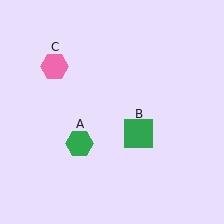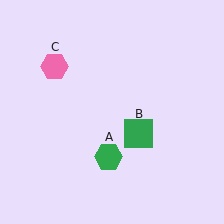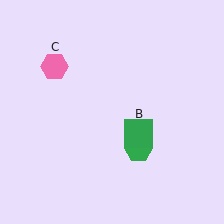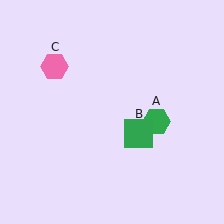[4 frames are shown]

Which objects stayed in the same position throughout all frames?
Green square (object B) and pink hexagon (object C) remained stationary.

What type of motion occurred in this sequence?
The green hexagon (object A) rotated counterclockwise around the center of the scene.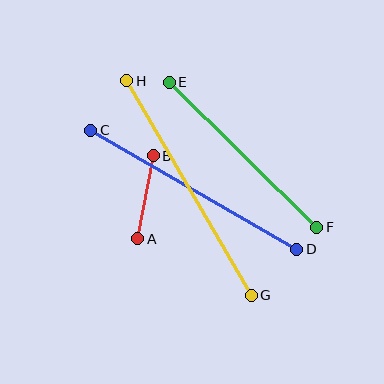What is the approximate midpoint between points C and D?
The midpoint is at approximately (194, 190) pixels.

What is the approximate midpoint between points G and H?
The midpoint is at approximately (189, 188) pixels.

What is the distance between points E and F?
The distance is approximately 207 pixels.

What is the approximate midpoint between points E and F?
The midpoint is at approximately (243, 155) pixels.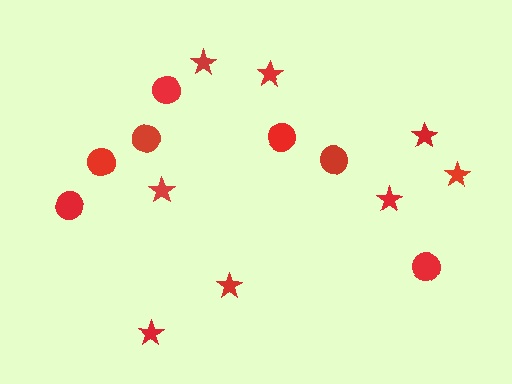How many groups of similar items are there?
There are 2 groups: one group of stars (8) and one group of circles (7).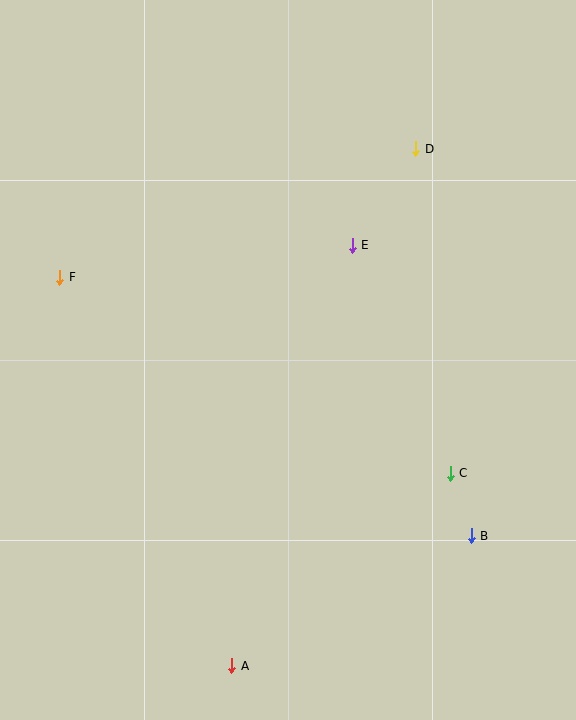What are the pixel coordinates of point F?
Point F is at (60, 277).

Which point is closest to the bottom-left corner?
Point A is closest to the bottom-left corner.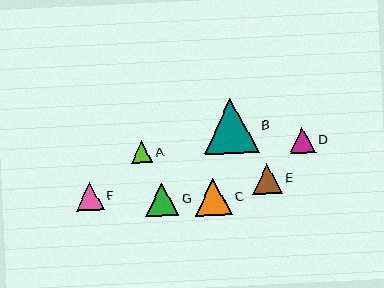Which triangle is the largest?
Triangle B is the largest with a size of approximately 55 pixels.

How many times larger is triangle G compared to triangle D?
Triangle G is approximately 1.3 times the size of triangle D.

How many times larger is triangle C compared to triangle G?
Triangle C is approximately 1.1 times the size of triangle G.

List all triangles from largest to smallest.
From largest to smallest: B, C, G, E, F, D, A.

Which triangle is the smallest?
Triangle A is the smallest with a size of approximately 21 pixels.